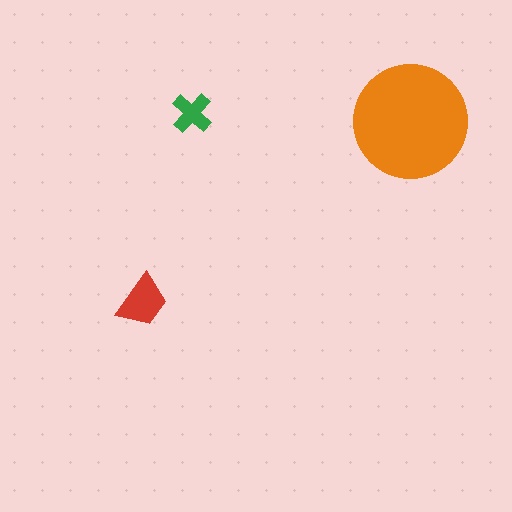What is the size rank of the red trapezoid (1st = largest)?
2nd.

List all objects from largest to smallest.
The orange circle, the red trapezoid, the green cross.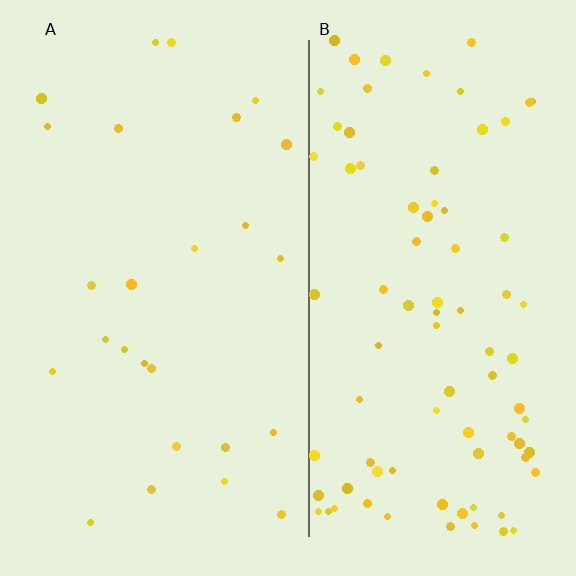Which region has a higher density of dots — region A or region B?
B (the right).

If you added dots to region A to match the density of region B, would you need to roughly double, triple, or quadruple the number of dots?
Approximately triple.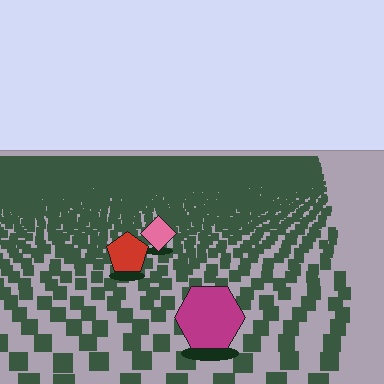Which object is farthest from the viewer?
The pink diamond is farthest from the viewer. It appears smaller and the ground texture around it is denser.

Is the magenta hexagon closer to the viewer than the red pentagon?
Yes. The magenta hexagon is closer — you can tell from the texture gradient: the ground texture is coarser near it.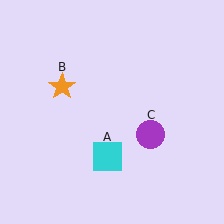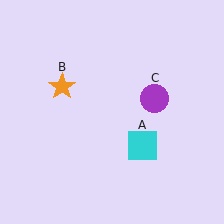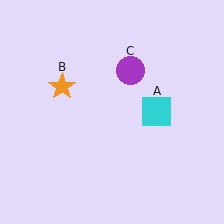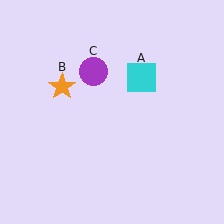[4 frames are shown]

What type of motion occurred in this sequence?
The cyan square (object A), purple circle (object C) rotated counterclockwise around the center of the scene.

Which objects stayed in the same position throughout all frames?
Orange star (object B) remained stationary.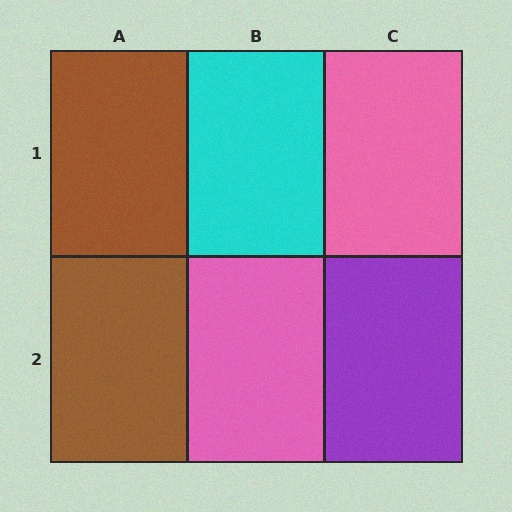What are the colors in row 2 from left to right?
Brown, pink, purple.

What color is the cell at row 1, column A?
Brown.